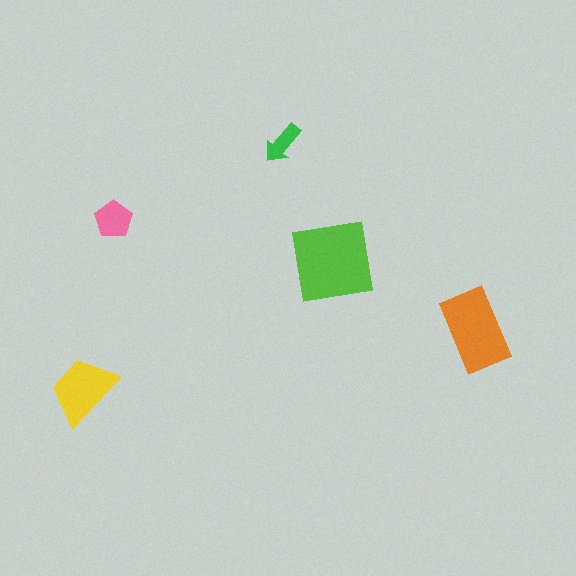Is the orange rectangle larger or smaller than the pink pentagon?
Larger.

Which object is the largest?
The lime square.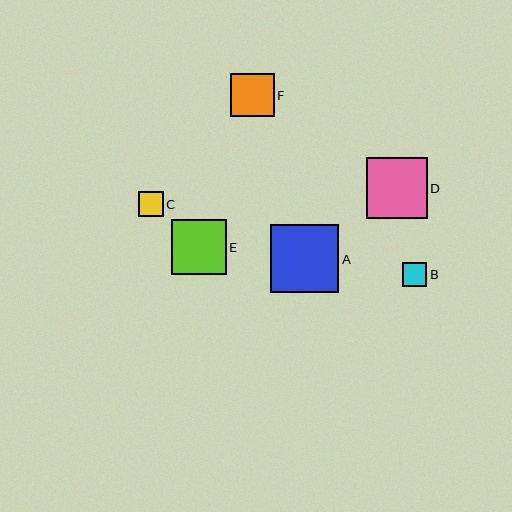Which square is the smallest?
Square B is the smallest with a size of approximately 24 pixels.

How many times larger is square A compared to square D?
Square A is approximately 1.1 times the size of square D.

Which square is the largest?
Square A is the largest with a size of approximately 68 pixels.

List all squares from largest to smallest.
From largest to smallest: A, D, E, F, C, B.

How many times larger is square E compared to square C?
Square E is approximately 2.2 times the size of square C.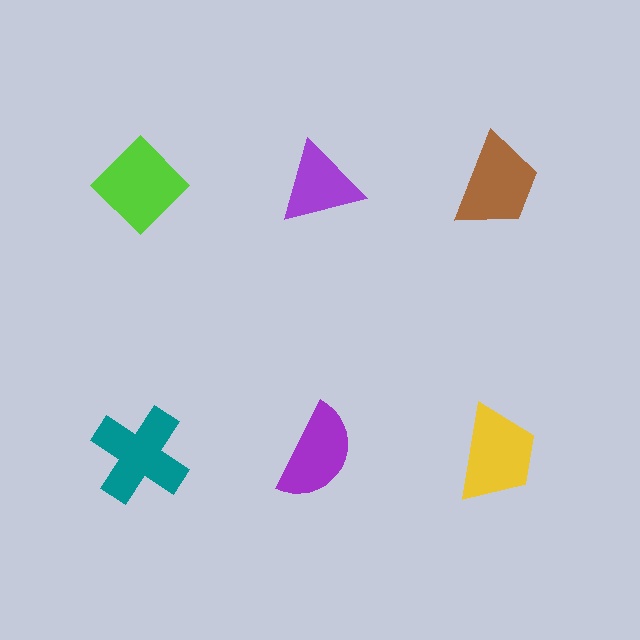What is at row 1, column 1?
A lime diamond.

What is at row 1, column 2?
A purple triangle.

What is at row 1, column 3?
A brown trapezoid.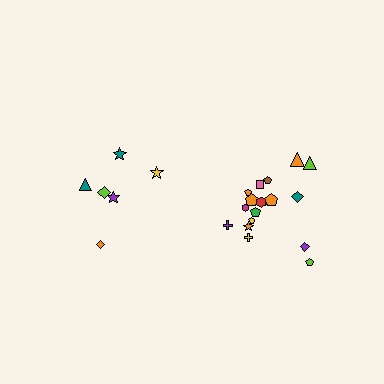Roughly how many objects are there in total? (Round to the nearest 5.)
Roughly 25 objects in total.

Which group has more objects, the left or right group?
The right group.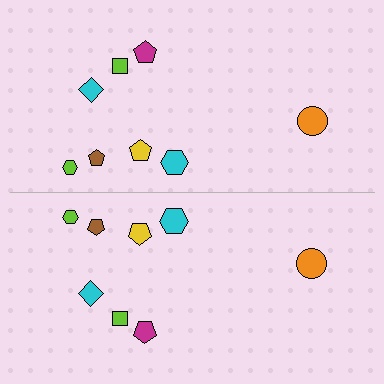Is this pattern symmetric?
Yes, this pattern has bilateral (reflection) symmetry.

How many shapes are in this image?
There are 16 shapes in this image.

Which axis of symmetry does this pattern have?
The pattern has a horizontal axis of symmetry running through the center of the image.